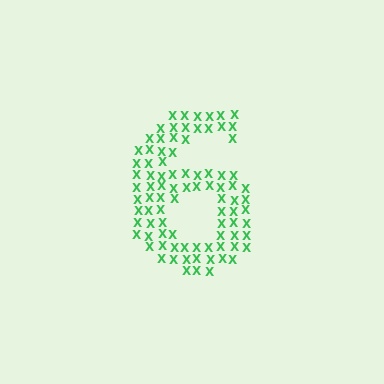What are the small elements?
The small elements are letter X's.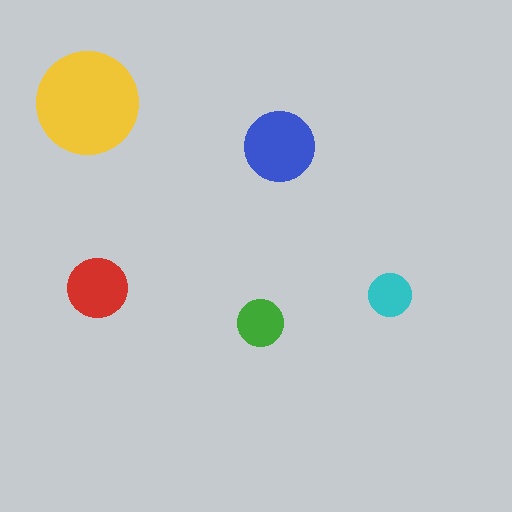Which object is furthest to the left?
The yellow circle is leftmost.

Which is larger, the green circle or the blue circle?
The blue one.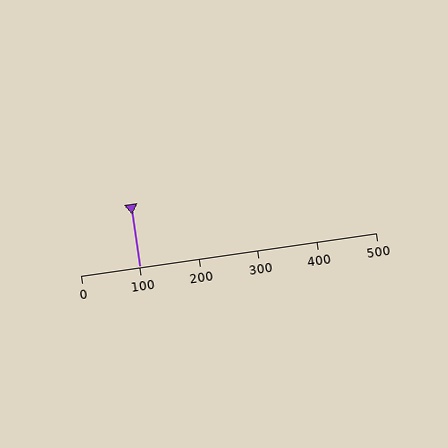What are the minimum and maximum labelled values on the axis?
The axis runs from 0 to 500.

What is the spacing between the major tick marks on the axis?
The major ticks are spaced 100 apart.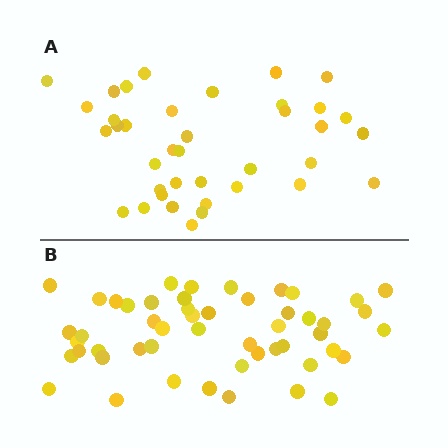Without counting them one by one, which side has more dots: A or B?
Region B (the bottom region) has more dots.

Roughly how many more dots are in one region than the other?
Region B has approximately 15 more dots than region A.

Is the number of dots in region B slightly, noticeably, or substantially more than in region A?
Region B has noticeably more, but not dramatically so. The ratio is roughly 1.3 to 1.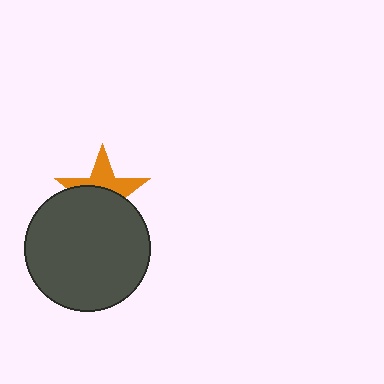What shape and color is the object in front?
The object in front is a dark gray circle.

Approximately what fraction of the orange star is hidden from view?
Roughly 56% of the orange star is hidden behind the dark gray circle.